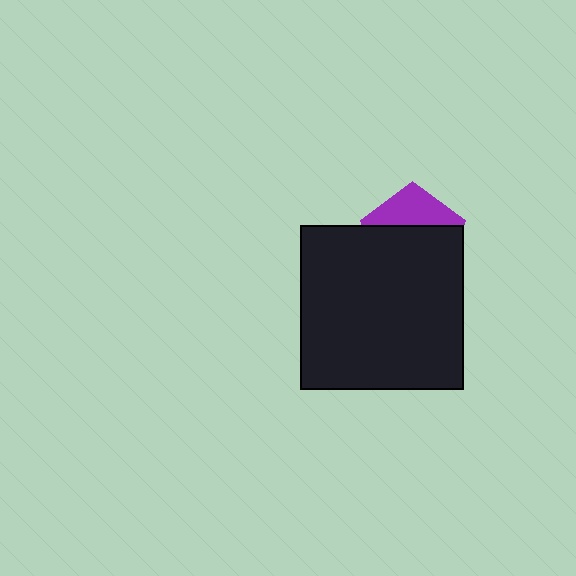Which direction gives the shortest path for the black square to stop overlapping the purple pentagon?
Moving down gives the shortest separation.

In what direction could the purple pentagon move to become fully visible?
The purple pentagon could move up. That would shift it out from behind the black square entirely.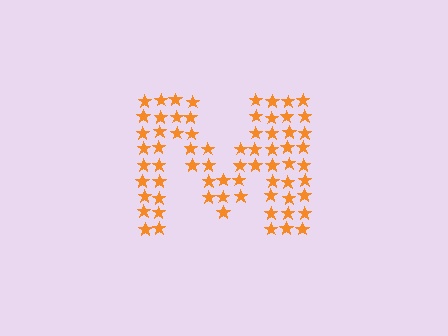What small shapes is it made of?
It is made of small stars.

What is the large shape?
The large shape is the letter M.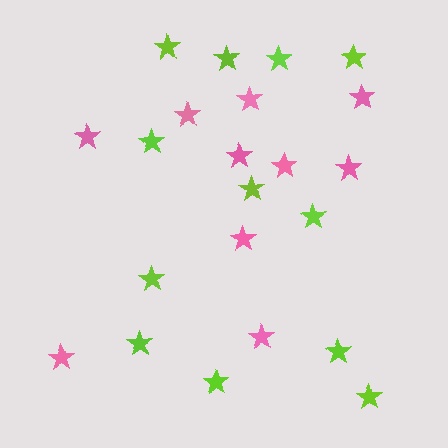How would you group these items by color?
There are 2 groups: one group of pink stars (10) and one group of lime stars (12).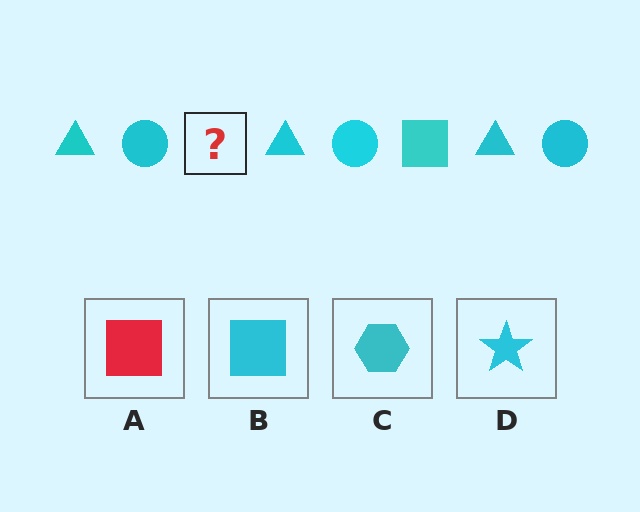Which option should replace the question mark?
Option B.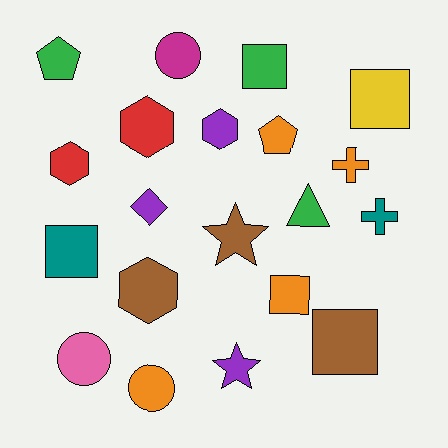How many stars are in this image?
There are 2 stars.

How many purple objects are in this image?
There are 3 purple objects.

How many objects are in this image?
There are 20 objects.